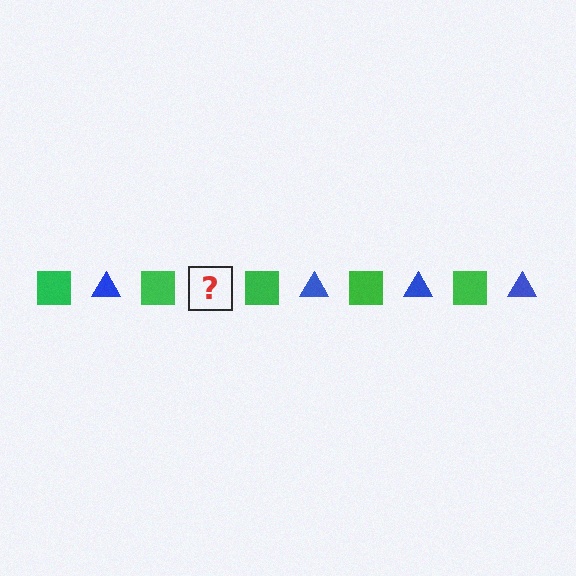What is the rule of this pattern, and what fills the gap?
The rule is that the pattern alternates between green square and blue triangle. The gap should be filled with a blue triangle.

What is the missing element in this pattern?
The missing element is a blue triangle.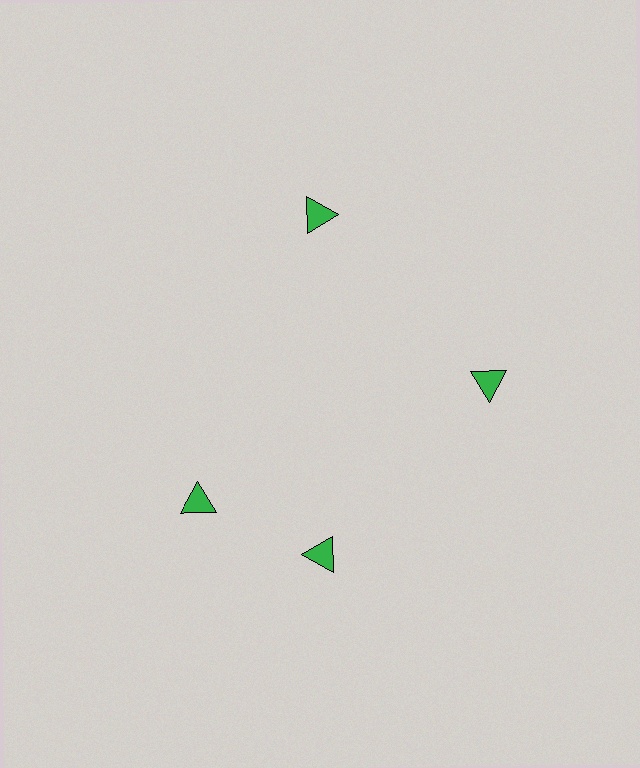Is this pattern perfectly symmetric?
No. The 4 green triangles are arranged in a ring, but one element near the 9 o'clock position is rotated out of alignment along the ring, breaking the 4-fold rotational symmetry.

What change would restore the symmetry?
The symmetry would be restored by rotating it back into even spacing with its neighbors so that all 4 triangles sit at equal angles and equal distance from the center.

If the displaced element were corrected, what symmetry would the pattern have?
It would have 4-fold rotational symmetry — the pattern would map onto itself every 90 degrees.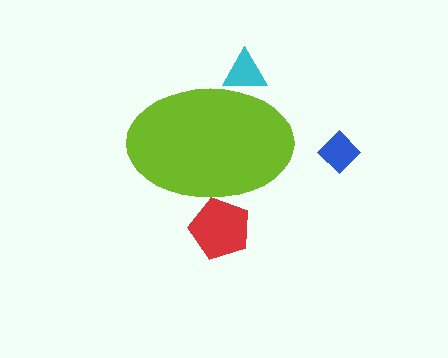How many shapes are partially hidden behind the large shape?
2 shapes are partially hidden.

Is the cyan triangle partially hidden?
Yes, the cyan triangle is partially hidden behind the lime ellipse.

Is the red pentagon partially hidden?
Yes, the red pentagon is partially hidden behind the lime ellipse.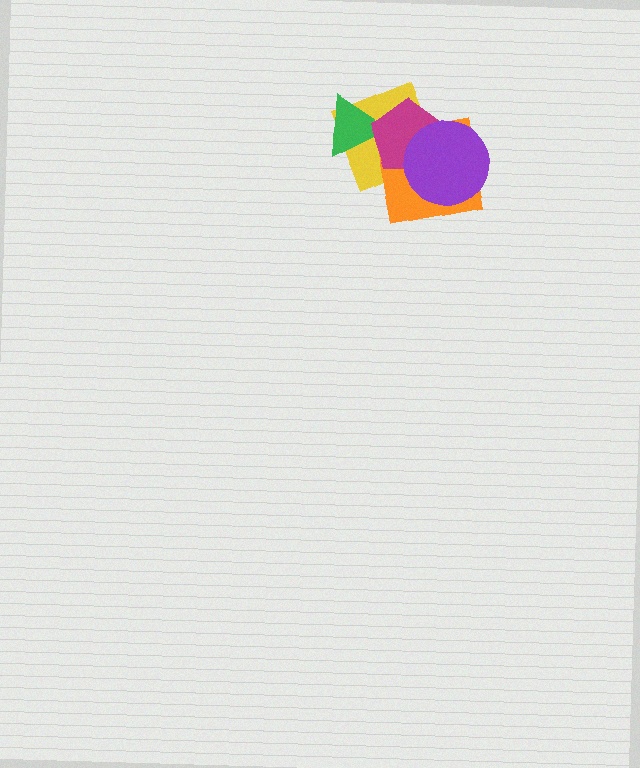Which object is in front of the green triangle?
The magenta pentagon is in front of the green triangle.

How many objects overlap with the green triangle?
2 objects overlap with the green triangle.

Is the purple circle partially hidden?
No, no other shape covers it.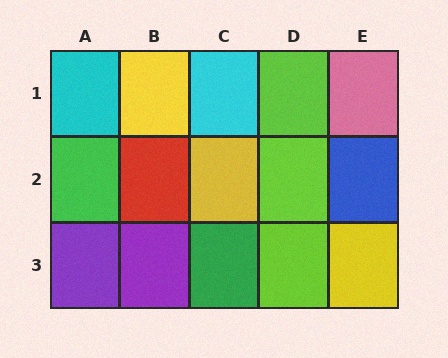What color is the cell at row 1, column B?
Yellow.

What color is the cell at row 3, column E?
Yellow.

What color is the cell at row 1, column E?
Pink.